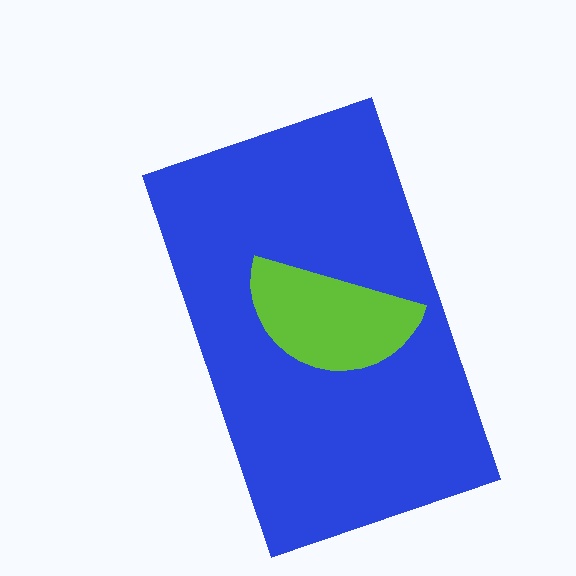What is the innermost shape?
The lime semicircle.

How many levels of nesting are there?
2.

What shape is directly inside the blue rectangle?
The lime semicircle.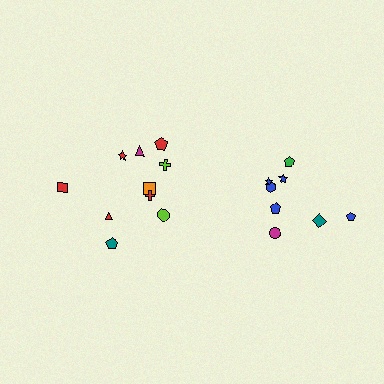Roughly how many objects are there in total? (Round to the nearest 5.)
Roughly 20 objects in total.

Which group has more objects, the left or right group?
The left group.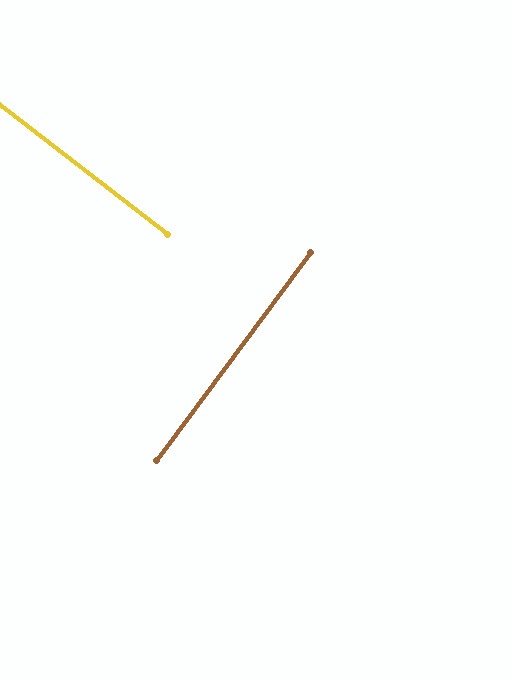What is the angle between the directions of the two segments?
Approximately 89 degrees.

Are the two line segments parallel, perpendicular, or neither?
Perpendicular — they meet at approximately 89°.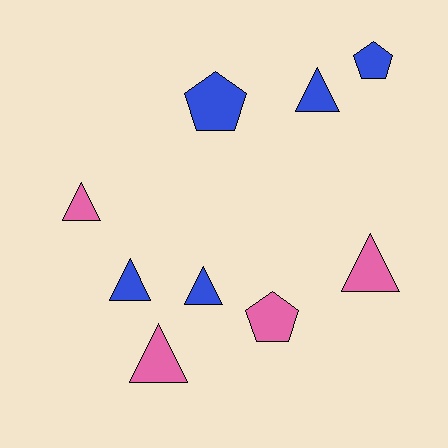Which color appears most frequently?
Blue, with 5 objects.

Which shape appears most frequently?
Triangle, with 6 objects.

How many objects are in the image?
There are 9 objects.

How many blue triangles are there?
There are 3 blue triangles.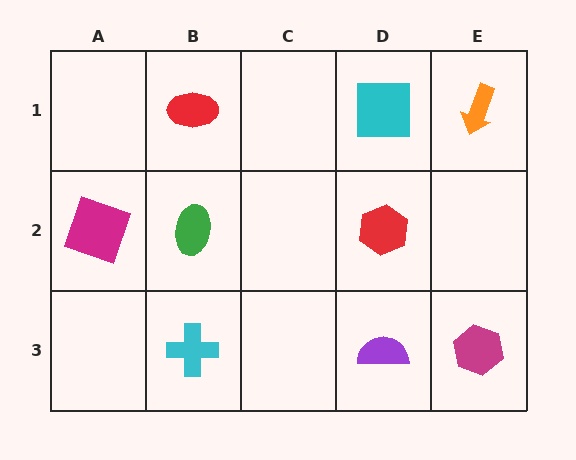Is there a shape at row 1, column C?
No, that cell is empty.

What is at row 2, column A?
A magenta square.